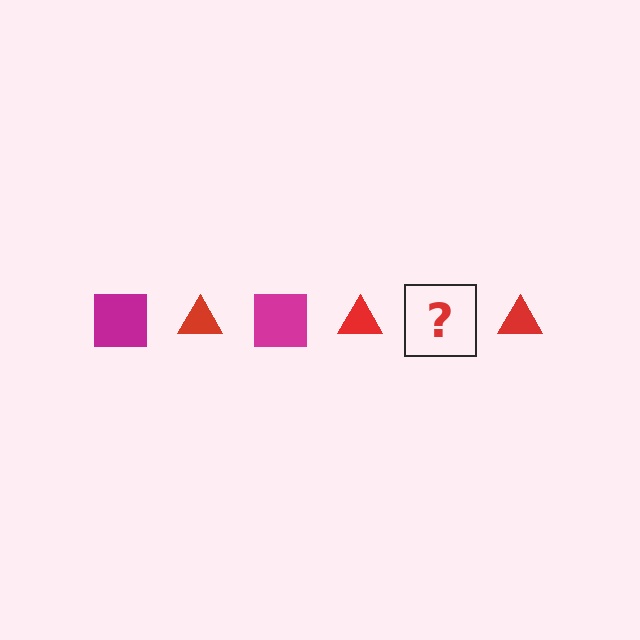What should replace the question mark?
The question mark should be replaced with a magenta square.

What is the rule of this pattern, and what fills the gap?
The rule is that the pattern alternates between magenta square and red triangle. The gap should be filled with a magenta square.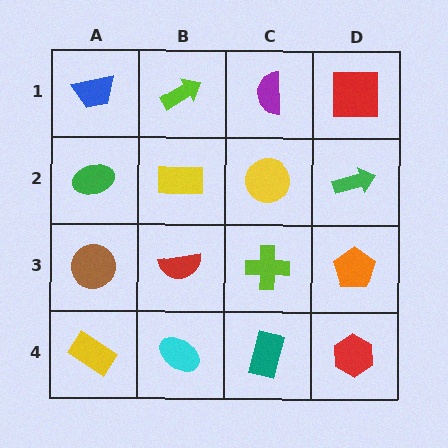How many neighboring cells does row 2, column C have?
4.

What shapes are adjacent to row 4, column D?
An orange pentagon (row 3, column D), a teal rectangle (row 4, column C).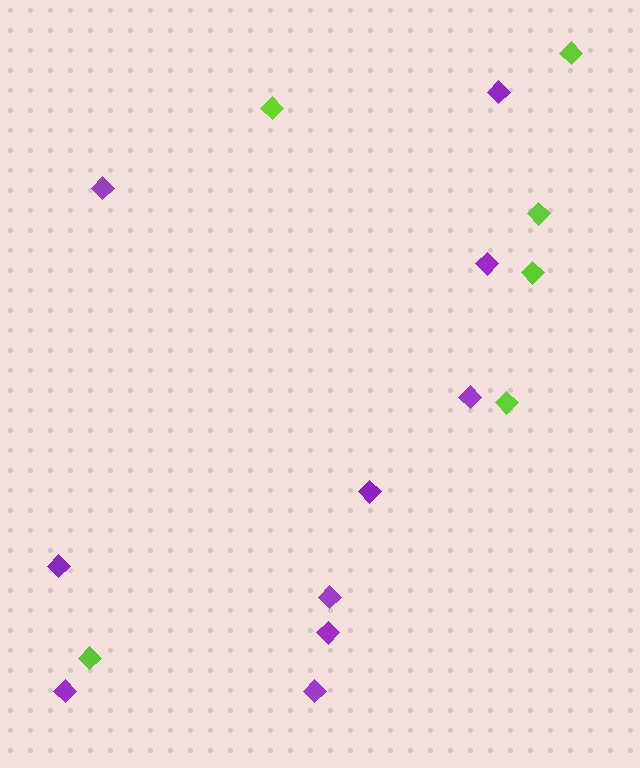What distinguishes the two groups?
There are 2 groups: one group of purple diamonds (10) and one group of lime diamonds (6).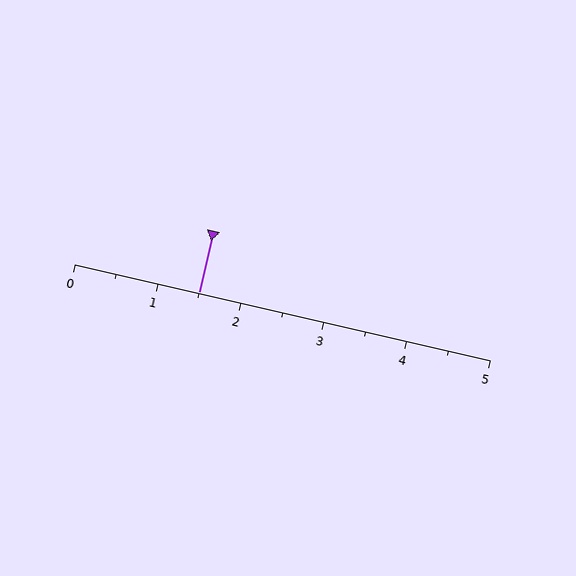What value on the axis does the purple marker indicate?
The marker indicates approximately 1.5.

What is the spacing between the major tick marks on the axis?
The major ticks are spaced 1 apart.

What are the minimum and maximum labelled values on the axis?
The axis runs from 0 to 5.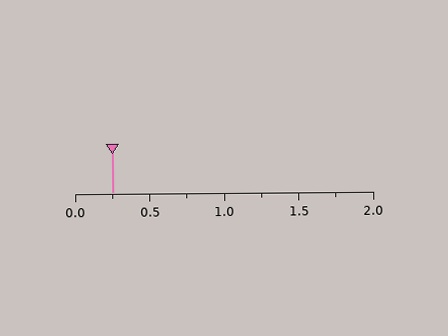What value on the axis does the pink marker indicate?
The marker indicates approximately 0.25.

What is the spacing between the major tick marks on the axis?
The major ticks are spaced 0.5 apart.